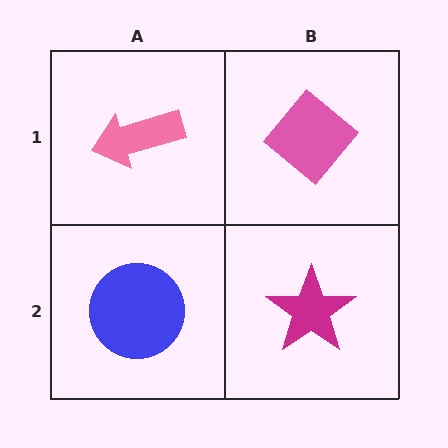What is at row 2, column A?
A blue circle.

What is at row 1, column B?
A pink diamond.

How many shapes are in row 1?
2 shapes.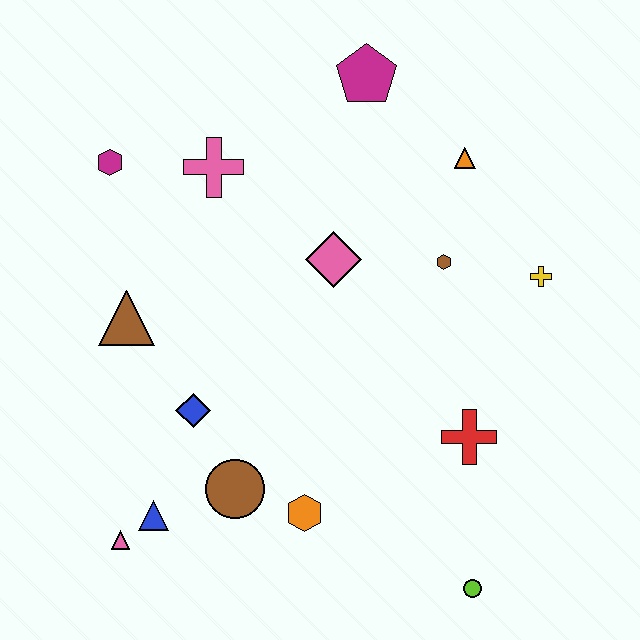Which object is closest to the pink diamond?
The brown hexagon is closest to the pink diamond.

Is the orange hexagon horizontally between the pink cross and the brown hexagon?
Yes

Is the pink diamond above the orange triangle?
No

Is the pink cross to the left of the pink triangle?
No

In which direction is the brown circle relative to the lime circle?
The brown circle is to the left of the lime circle.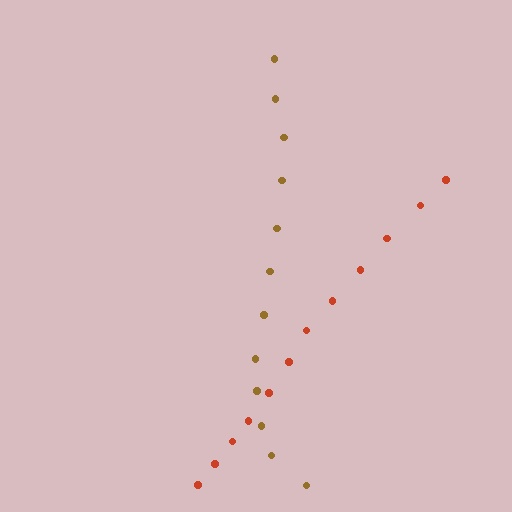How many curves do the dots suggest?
There are 2 distinct paths.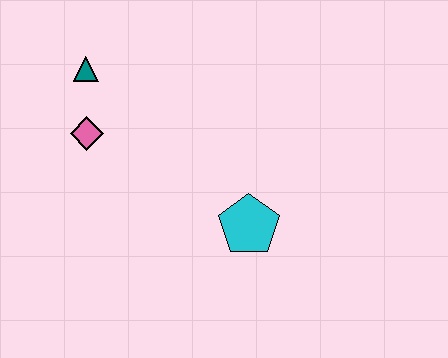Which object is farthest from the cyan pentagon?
The teal triangle is farthest from the cyan pentagon.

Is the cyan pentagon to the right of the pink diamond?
Yes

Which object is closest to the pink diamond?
The teal triangle is closest to the pink diamond.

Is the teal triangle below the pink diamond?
No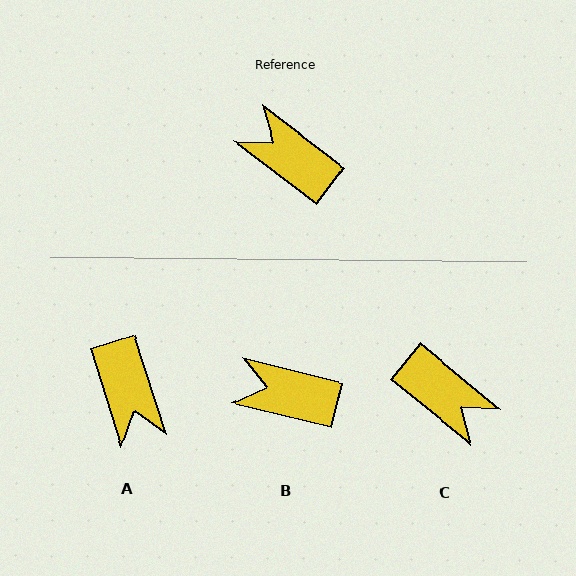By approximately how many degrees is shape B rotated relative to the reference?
Approximately 24 degrees counter-clockwise.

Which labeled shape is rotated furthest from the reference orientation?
C, about 178 degrees away.